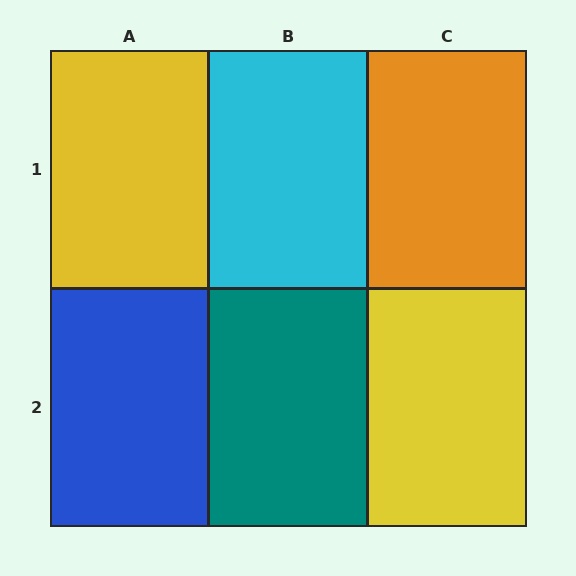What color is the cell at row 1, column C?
Orange.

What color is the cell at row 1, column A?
Yellow.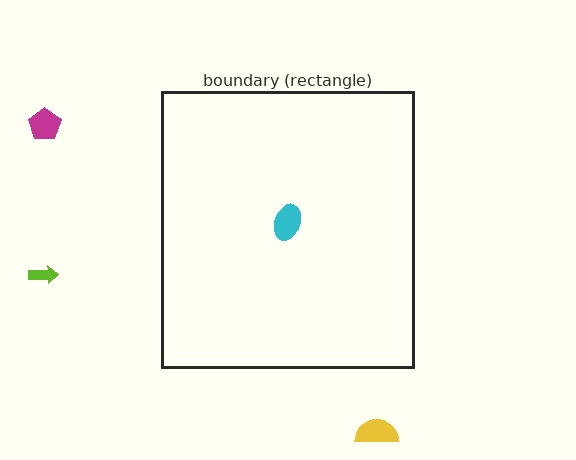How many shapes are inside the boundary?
1 inside, 3 outside.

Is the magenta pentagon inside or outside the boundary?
Outside.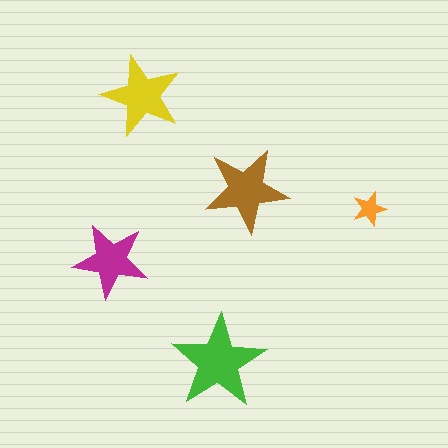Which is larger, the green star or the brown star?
The green one.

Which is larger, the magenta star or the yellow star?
The yellow one.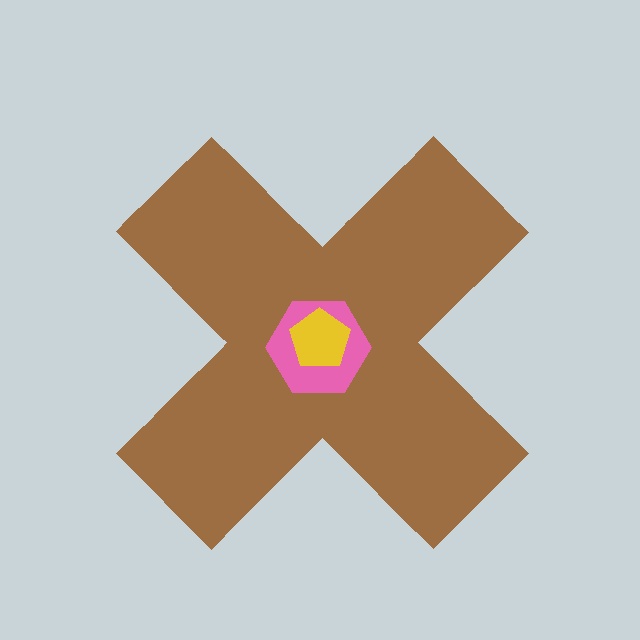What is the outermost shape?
The brown cross.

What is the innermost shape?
The yellow pentagon.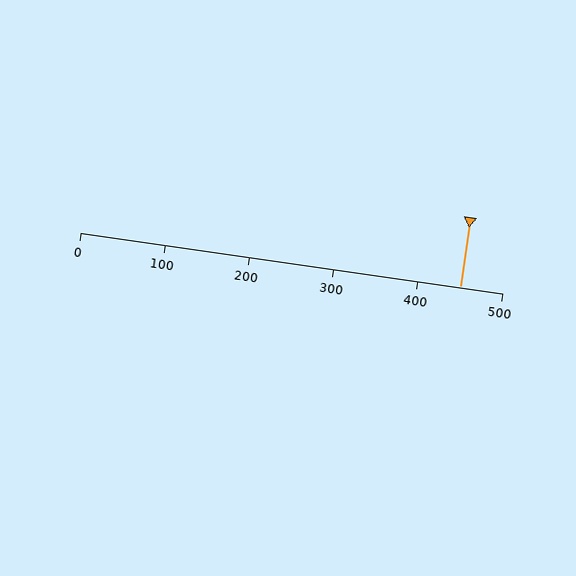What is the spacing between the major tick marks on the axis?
The major ticks are spaced 100 apart.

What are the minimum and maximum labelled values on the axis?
The axis runs from 0 to 500.